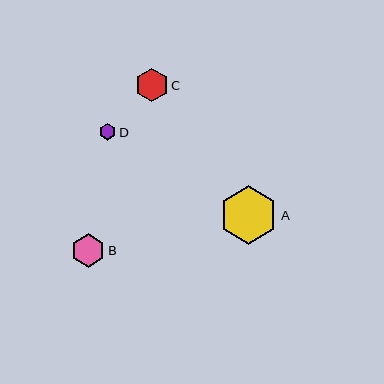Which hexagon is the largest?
Hexagon A is the largest with a size of approximately 59 pixels.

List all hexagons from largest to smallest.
From largest to smallest: A, B, C, D.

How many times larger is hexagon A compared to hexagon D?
Hexagon A is approximately 3.5 times the size of hexagon D.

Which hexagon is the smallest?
Hexagon D is the smallest with a size of approximately 17 pixels.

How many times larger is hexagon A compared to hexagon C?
Hexagon A is approximately 1.8 times the size of hexagon C.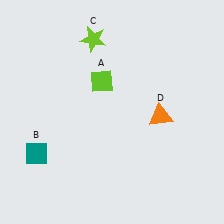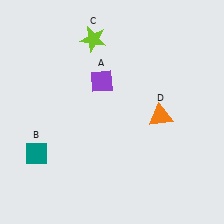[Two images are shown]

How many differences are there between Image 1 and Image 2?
There is 1 difference between the two images.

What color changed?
The diamond (A) changed from lime in Image 1 to purple in Image 2.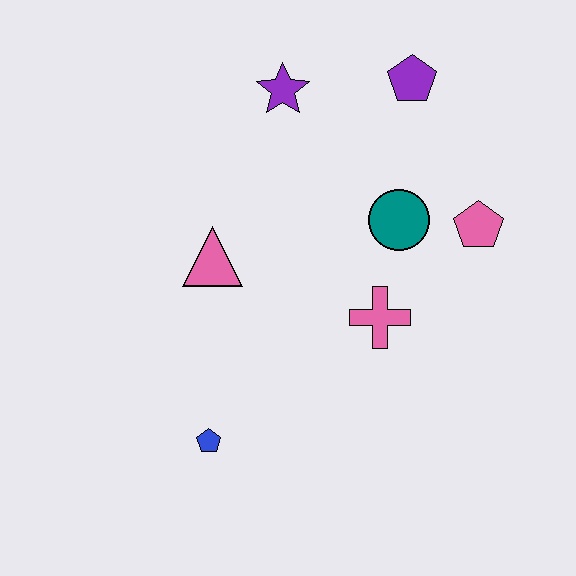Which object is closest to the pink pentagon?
The teal circle is closest to the pink pentagon.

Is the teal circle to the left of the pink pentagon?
Yes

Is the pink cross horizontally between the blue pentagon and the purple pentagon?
Yes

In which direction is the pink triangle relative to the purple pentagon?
The pink triangle is to the left of the purple pentagon.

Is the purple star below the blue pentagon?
No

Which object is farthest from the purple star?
The blue pentagon is farthest from the purple star.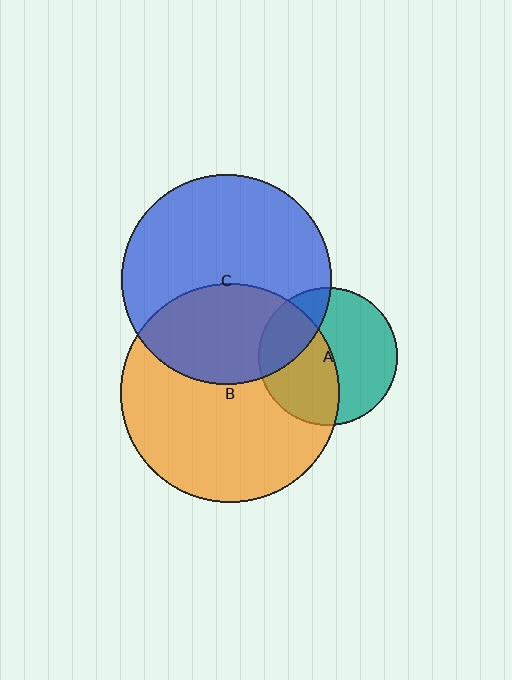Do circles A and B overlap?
Yes.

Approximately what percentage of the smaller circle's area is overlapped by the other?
Approximately 45%.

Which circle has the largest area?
Circle B (orange).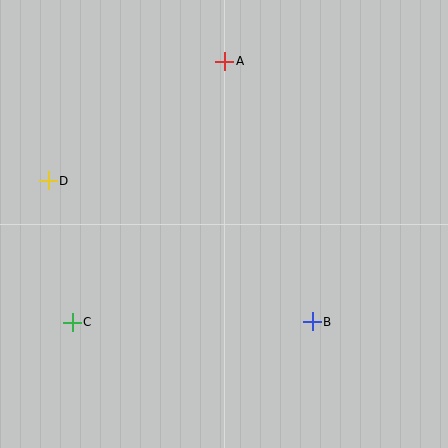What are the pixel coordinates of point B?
Point B is at (312, 322).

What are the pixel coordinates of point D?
Point D is at (48, 181).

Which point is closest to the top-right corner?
Point A is closest to the top-right corner.